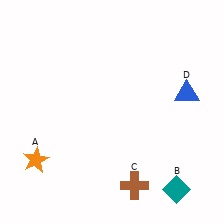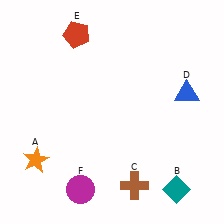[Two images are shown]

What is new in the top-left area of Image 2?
A red pentagon (E) was added in the top-left area of Image 2.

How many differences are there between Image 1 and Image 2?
There are 2 differences between the two images.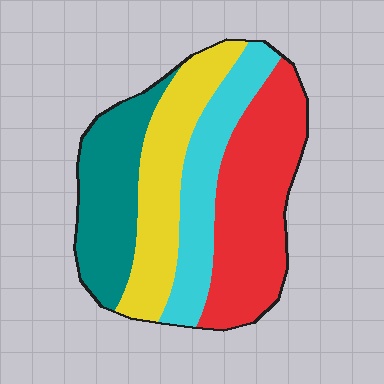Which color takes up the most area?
Red, at roughly 35%.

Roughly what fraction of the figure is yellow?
Yellow takes up about one quarter (1/4) of the figure.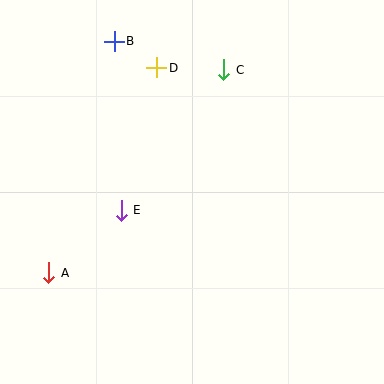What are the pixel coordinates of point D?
Point D is at (157, 68).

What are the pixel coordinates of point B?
Point B is at (114, 41).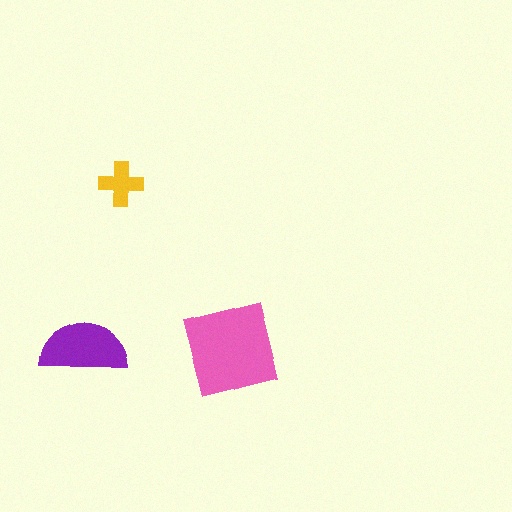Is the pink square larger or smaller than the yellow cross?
Larger.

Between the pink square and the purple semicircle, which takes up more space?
The pink square.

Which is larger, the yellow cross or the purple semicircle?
The purple semicircle.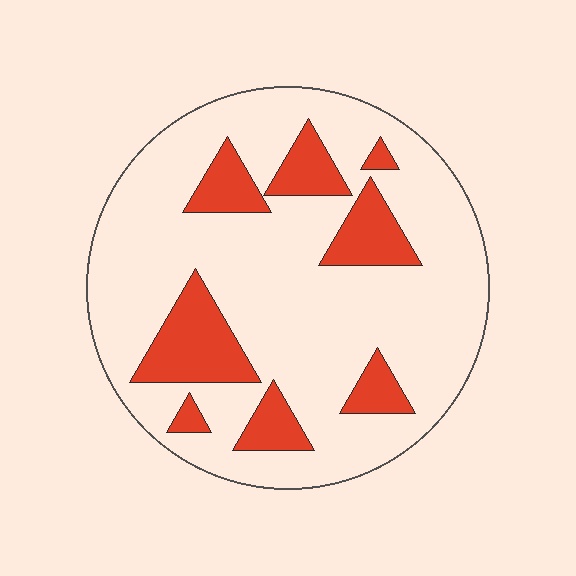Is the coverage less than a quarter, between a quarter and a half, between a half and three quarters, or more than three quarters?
Less than a quarter.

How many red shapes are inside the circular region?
8.